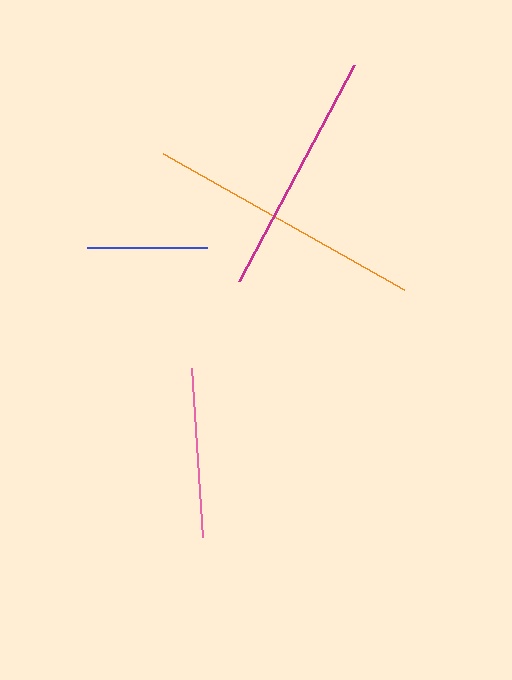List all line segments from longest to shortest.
From longest to shortest: orange, magenta, pink, blue.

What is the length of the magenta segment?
The magenta segment is approximately 245 pixels long.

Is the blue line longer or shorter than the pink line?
The pink line is longer than the blue line.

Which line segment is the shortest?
The blue line is the shortest at approximately 120 pixels.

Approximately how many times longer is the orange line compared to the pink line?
The orange line is approximately 1.6 times the length of the pink line.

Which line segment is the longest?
The orange line is the longest at approximately 277 pixels.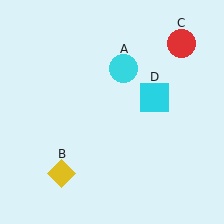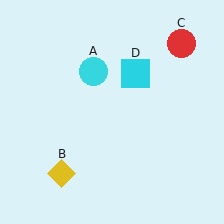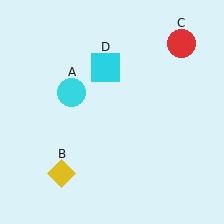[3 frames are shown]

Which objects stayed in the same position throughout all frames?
Yellow diamond (object B) and red circle (object C) remained stationary.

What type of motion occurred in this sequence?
The cyan circle (object A), cyan square (object D) rotated counterclockwise around the center of the scene.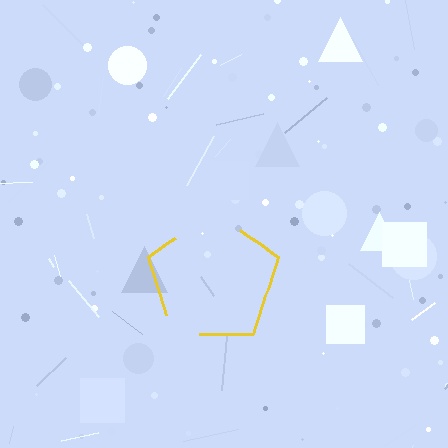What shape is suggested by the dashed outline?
The dashed outline suggests a pentagon.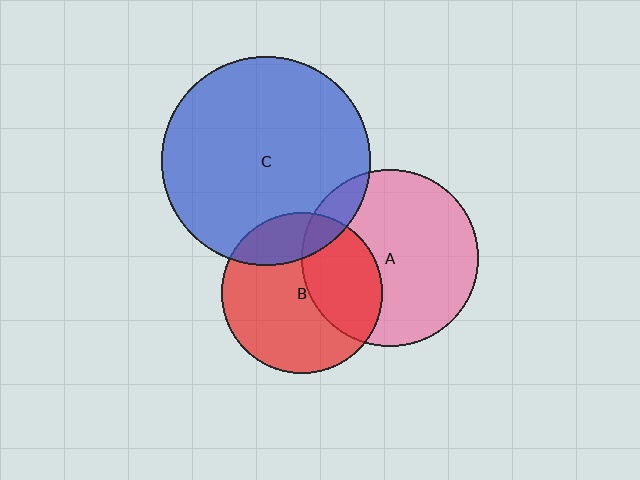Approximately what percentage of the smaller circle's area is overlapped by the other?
Approximately 10%.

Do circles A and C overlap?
Yes.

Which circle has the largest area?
Circle C (blue).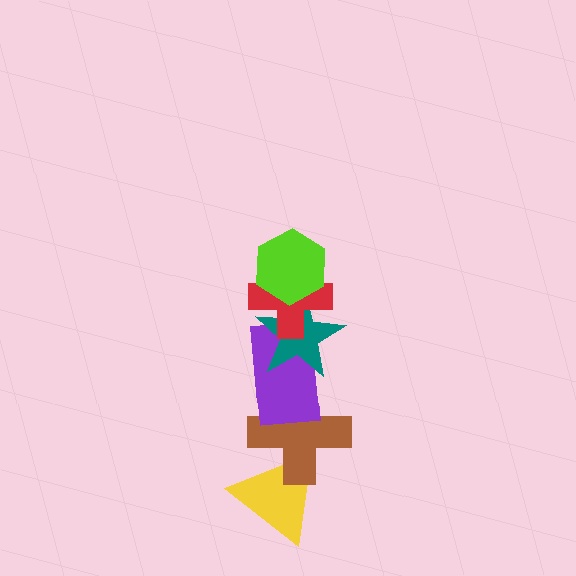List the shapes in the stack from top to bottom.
From top to bottom: the lime hexagon, the red cross, the teal star, the purple rectangle, the brown cross, the yellow triangle.